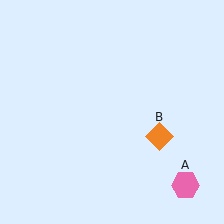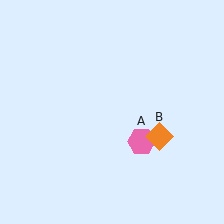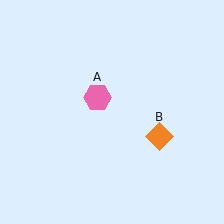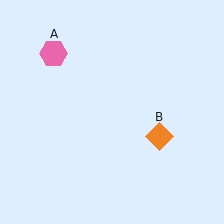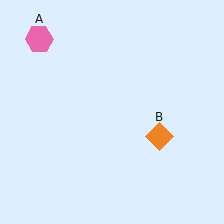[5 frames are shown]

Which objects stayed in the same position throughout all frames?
Orange diamond (object B) remained stationary.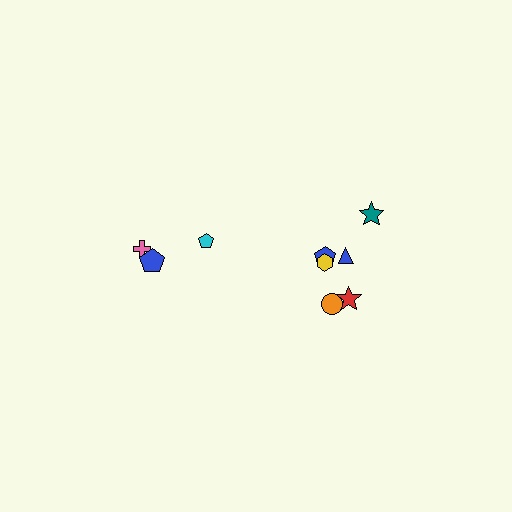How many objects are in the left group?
There are 3 objects.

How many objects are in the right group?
There are 6 objects.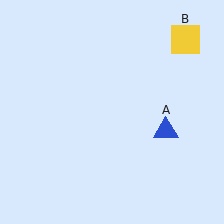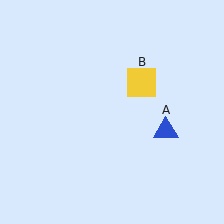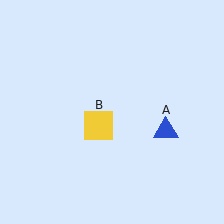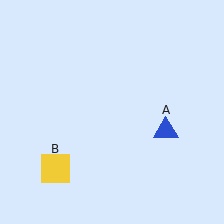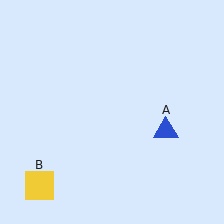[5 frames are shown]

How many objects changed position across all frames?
1 object changed position: yellow square (object B).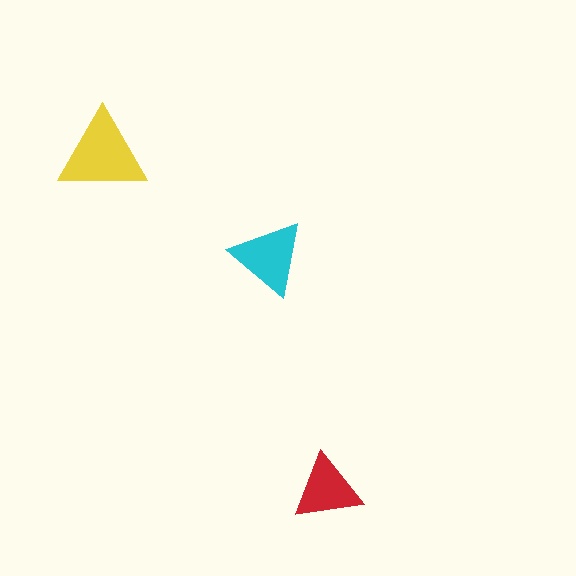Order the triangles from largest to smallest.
the yellow one, the cyan one, the red one.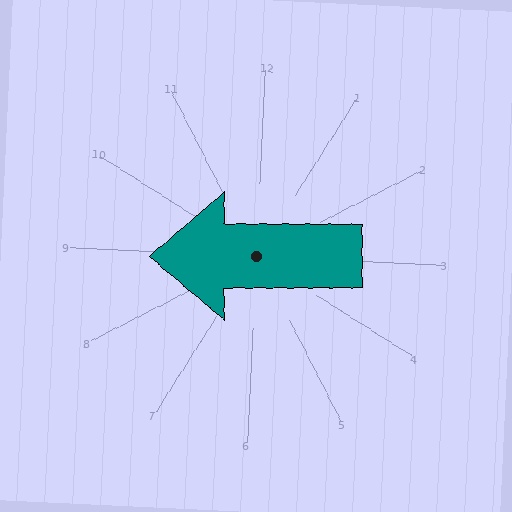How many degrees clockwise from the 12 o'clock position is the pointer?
Approximately 267 degrees.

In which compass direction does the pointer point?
West.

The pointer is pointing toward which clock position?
Roughly 9 o'clock.